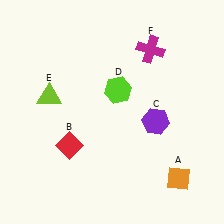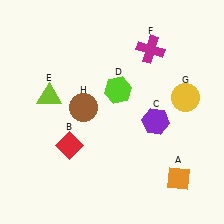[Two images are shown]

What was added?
A yellow circle (G), a brown circle (H) were added in Image 2.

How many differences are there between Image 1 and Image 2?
There are 2 differences between the two images.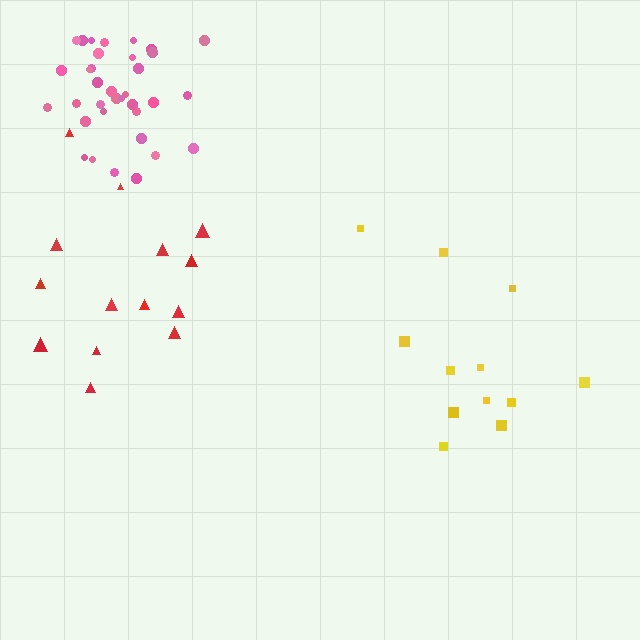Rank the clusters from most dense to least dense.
pink, red, yellow.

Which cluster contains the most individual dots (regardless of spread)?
Pink (35).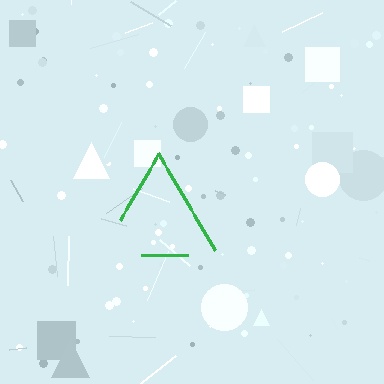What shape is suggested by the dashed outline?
The dashed outline suggests a triangle.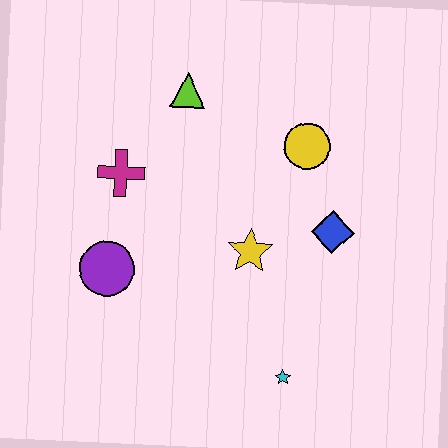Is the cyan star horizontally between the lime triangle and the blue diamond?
Yes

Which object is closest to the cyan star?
The yellow star is closest to the cyan star.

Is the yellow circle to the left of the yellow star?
No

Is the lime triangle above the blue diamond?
Yes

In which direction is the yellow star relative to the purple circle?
The yellow star is to the right of the purple circle.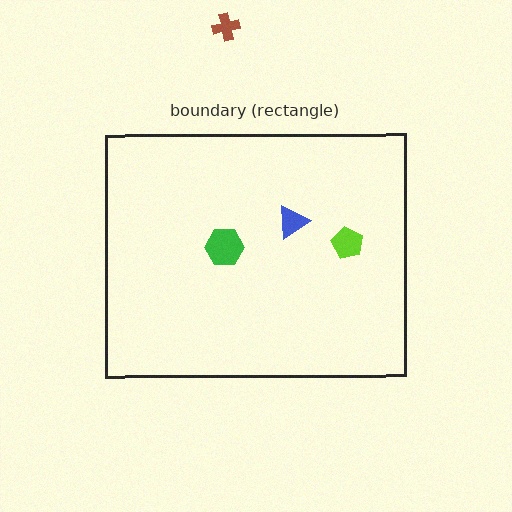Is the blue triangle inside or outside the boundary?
Inside.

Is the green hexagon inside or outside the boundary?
Inside.